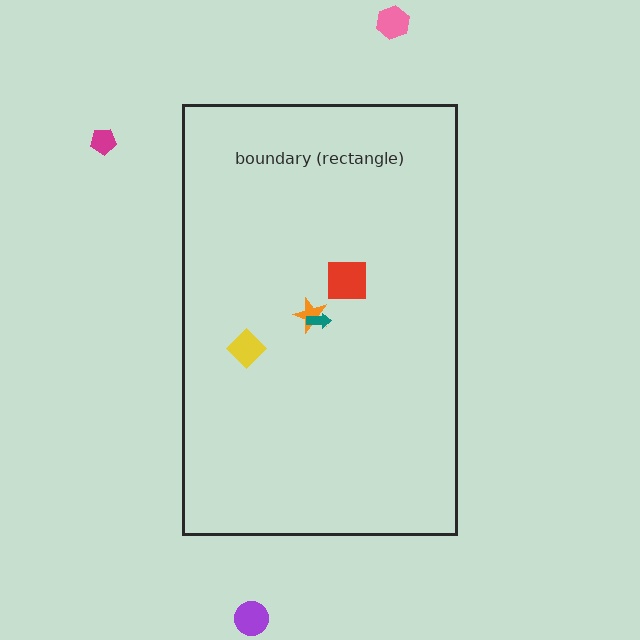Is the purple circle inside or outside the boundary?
Outside.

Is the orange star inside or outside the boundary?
Inside.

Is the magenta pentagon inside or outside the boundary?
Outside.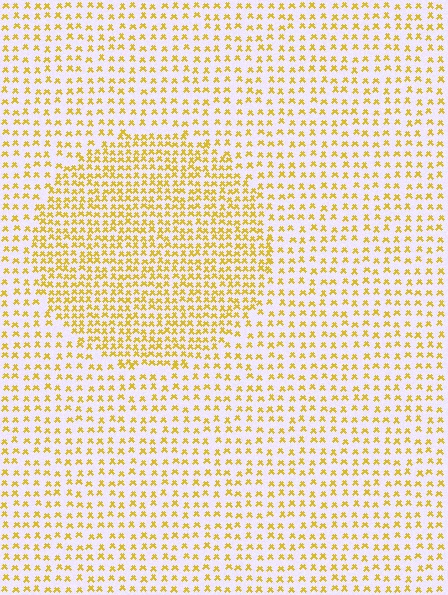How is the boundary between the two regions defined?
The boundary is defined by a change in element density (approximately 1.9x ratio). All elements are the same color, size, and shape.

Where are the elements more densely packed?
The elements are more densely packed inside the circle boundary.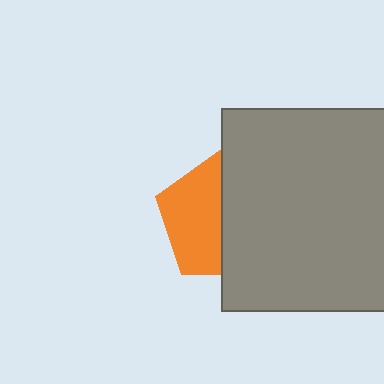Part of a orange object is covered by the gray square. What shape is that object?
It is a pentagon.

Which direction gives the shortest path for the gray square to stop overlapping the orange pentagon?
Moving right gives the shortest separation.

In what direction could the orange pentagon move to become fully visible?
The orange pentagon could move left. That would shift it out from behind the gray square entirely.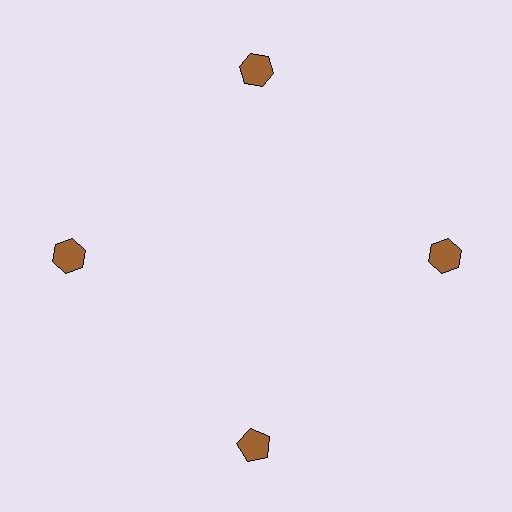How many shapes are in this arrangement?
There are 4 shapes arranged in a ring pattern.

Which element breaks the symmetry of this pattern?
The brown pentagon at roughly the 6 o'clock position breaks the symmetry. All other shapes are brown hexagons.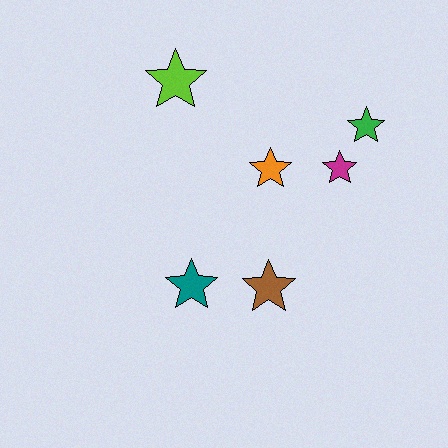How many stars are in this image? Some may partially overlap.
There are 6 stars.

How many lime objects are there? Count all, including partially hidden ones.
There is 1 lime object.